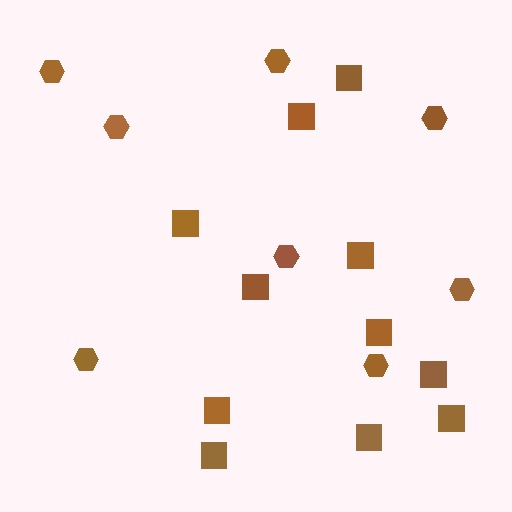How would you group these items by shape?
There are 2 groups: one group of hexagons (8) and one group of squares (11).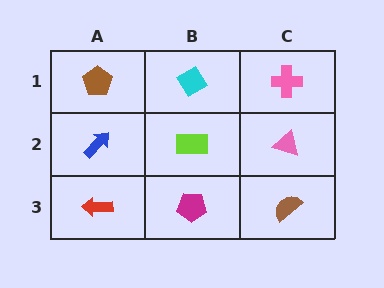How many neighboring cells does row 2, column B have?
4.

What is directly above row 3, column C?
A pink triangle.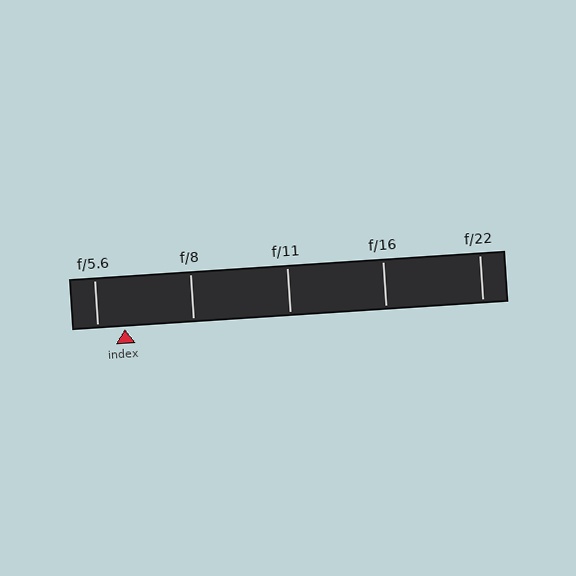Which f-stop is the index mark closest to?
The index mark is closest to f/5.6.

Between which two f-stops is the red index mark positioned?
The index mark is between f/5.6 and f/8.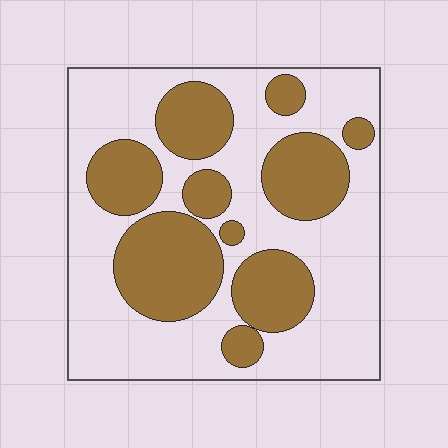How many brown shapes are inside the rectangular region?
10.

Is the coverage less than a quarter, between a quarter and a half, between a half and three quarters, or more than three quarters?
Between a quarter and a half.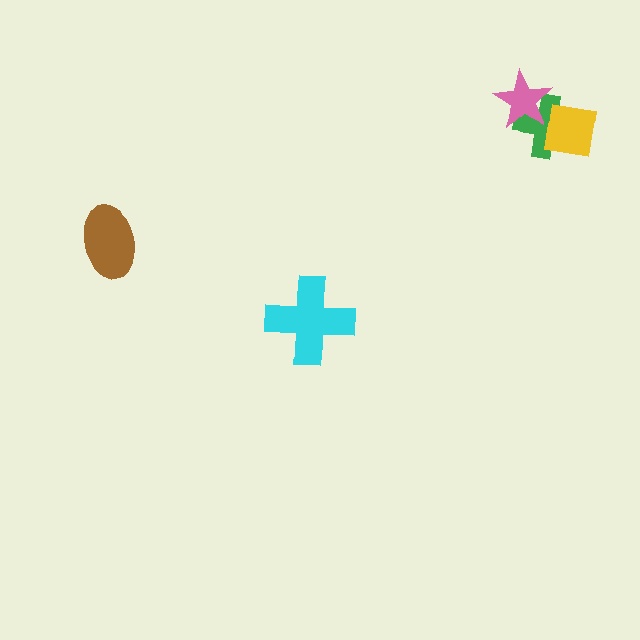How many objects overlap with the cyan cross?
0 objects overlap with the cyan cross.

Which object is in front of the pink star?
The yellow square is in front of the pink star.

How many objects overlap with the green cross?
2 objects overlap with the green cross.